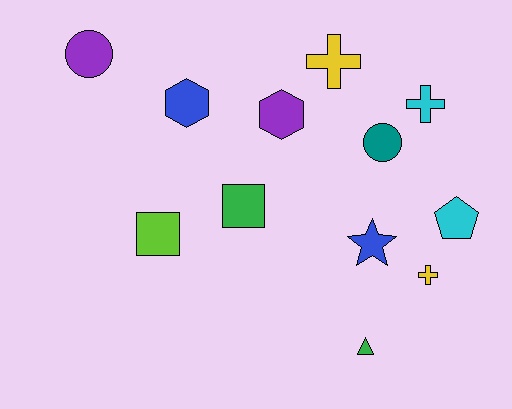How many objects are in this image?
There are 12 objects.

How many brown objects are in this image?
There are no brown objects.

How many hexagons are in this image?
There are 2 hexagons.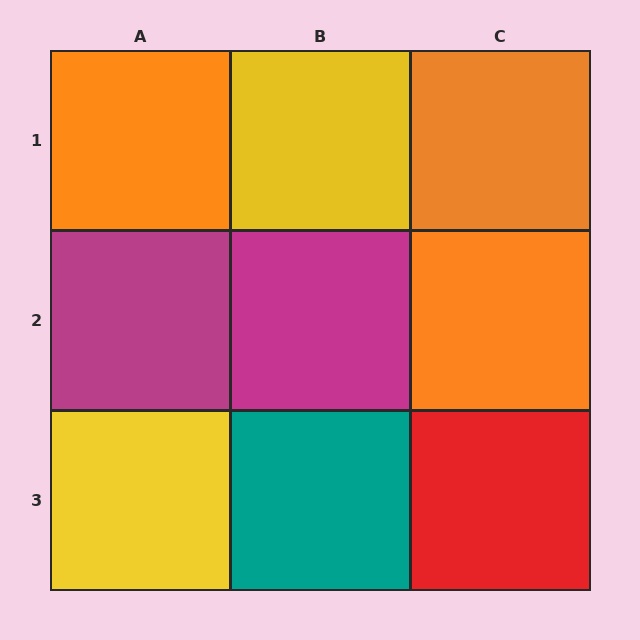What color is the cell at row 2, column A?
Magenta.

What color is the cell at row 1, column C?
Orange.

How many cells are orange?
3 cells are orange.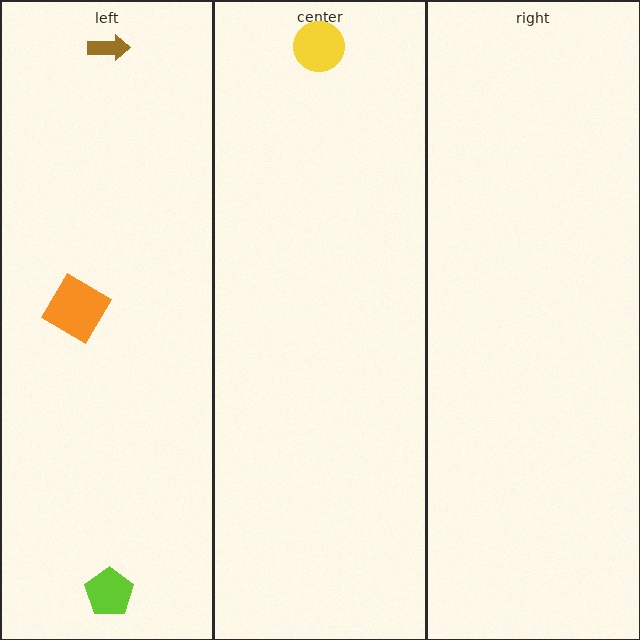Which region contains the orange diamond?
The left region.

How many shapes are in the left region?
3.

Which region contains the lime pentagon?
The left region.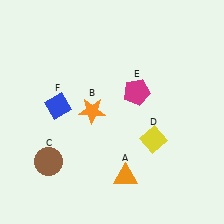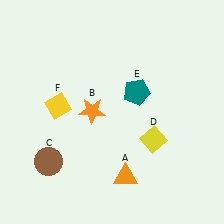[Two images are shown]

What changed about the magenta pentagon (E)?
In Image 1, E is magenta. In Image 2, it changed to teal.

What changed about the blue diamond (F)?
In Image 1, F is blue. In Image 2, it changed to yellow.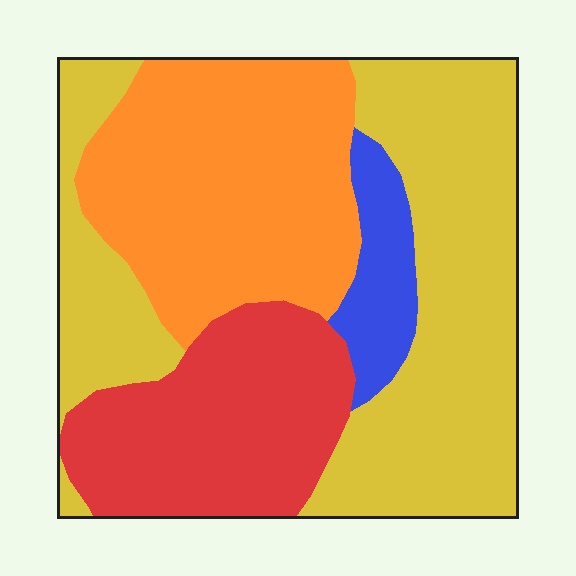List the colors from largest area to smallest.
From largest to smallest: yellow, orange, red, blue.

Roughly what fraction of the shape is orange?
Orange takes up about one third (1/3) of the shape.